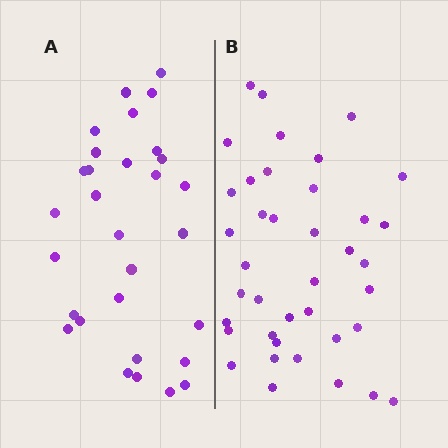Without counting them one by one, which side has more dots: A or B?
Region B (the right region) has more dots.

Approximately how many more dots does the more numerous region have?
Region B has roughly 8 or so more dots than region A.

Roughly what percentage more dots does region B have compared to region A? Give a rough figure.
About 30% more.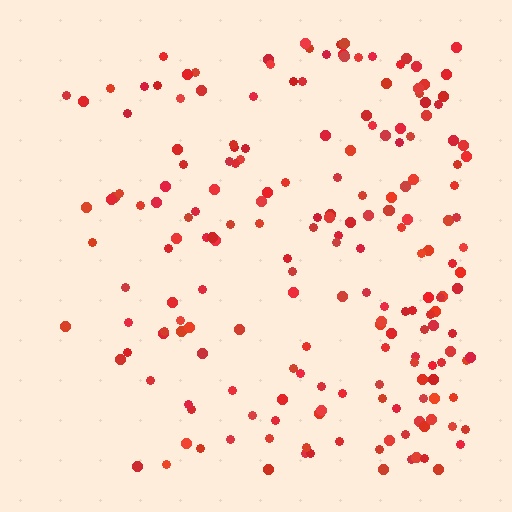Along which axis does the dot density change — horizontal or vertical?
Horizontal.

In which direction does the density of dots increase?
From left to right, with the right side densest.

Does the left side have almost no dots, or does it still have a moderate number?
Still a moderate number, just noticeably fewer than the right.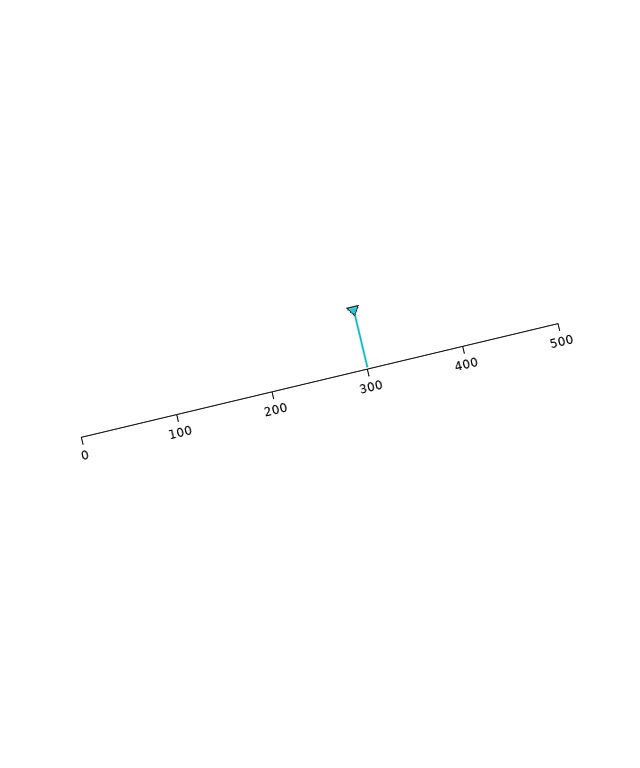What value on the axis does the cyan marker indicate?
The marker indicates approximately 300.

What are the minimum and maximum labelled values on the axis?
The axis runs from 0 to 500.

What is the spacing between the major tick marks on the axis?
The major ticks are spaced 100 apart.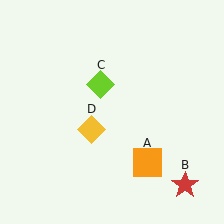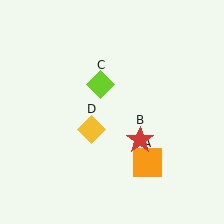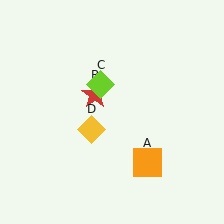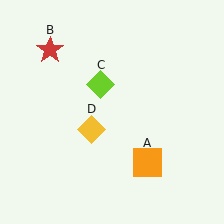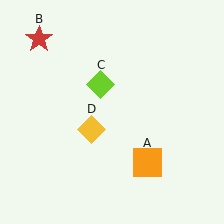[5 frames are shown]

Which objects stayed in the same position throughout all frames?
Orange square (object A) and lime diamond (object C) and yellow diamond (object D) remained stationary.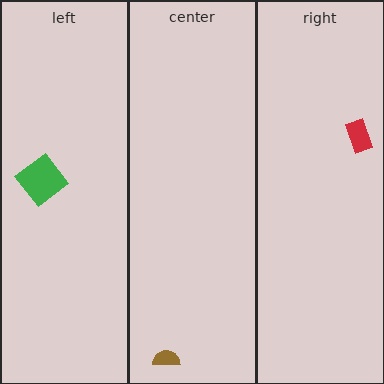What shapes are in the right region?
The red rectangle.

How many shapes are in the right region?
1.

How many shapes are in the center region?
1.